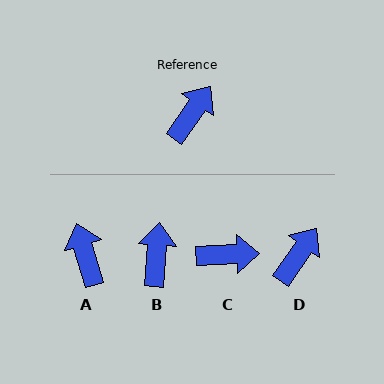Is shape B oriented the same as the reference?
No, it is off by about 30 degrees.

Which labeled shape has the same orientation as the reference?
D.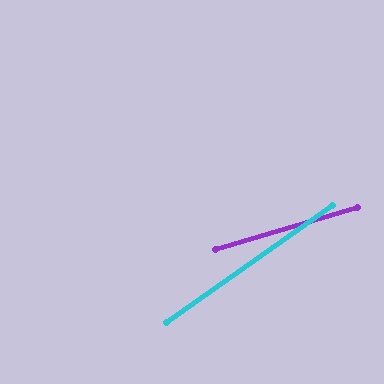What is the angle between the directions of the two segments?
Approximately 19 degrees.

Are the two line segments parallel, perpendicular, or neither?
Neither parallel nor perpendicular — they differ by about 19°.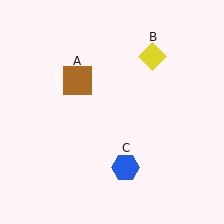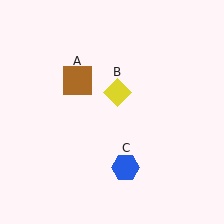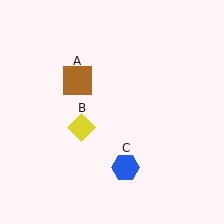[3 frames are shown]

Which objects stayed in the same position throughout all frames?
Brown square (object A) and blue hexagon (object C) remained stationary.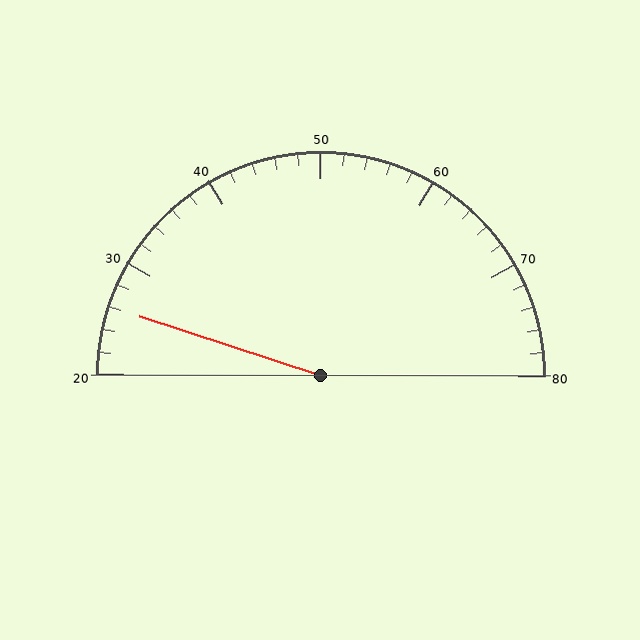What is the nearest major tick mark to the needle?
The nearest major tick mark is 30.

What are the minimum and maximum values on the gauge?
The gauge ranges from 20 to 80.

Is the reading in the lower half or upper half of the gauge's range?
The reading is in the lower half of the range (20 to 80).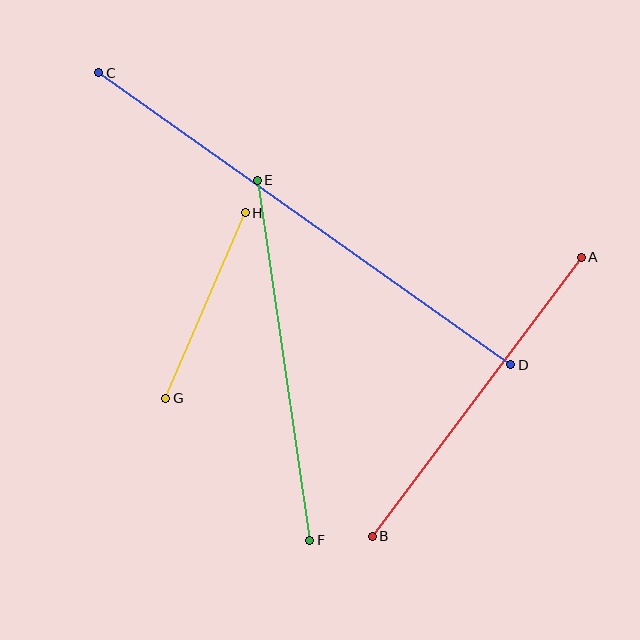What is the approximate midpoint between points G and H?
The midpoint is at approximately (206, 305) pixels.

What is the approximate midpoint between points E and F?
The midpoint is at approximately (283, 360) pixels.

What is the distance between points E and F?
The distance is approximately 364 pixels.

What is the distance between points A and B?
The distance is approximately 348 pixels.